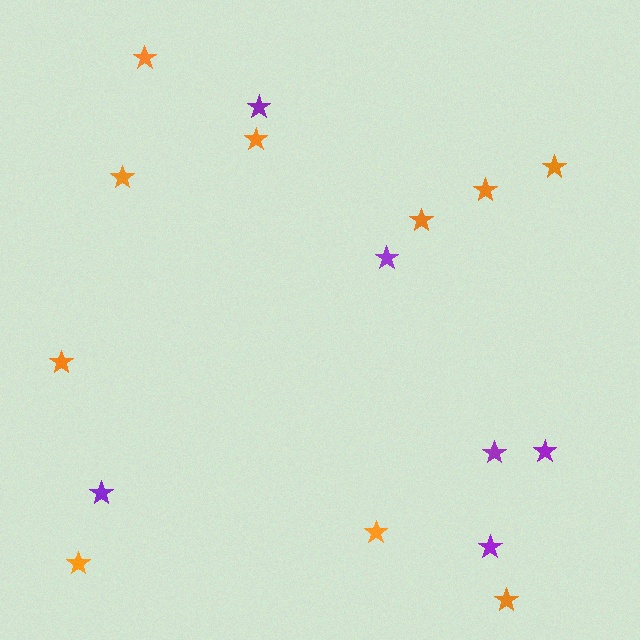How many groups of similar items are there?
There are 2 groups: one group of orange stars (10) and one group of purple stars (6).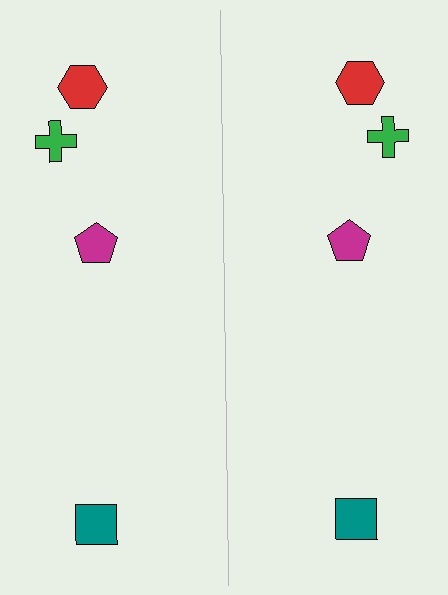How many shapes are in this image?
There are 8 shapes in this image.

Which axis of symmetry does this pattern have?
The pattern has a vertical axis of symmetry running through the center of the image.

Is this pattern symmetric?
Yes, this pattern has bilateral (reflection) symmetry.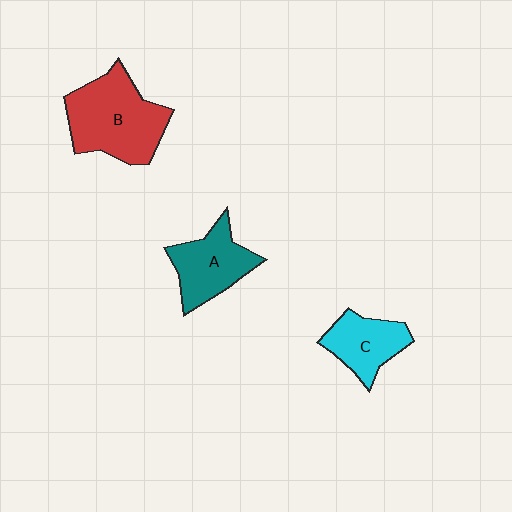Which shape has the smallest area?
Shape C (cyan).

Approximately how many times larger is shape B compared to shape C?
Approximately 1.7 times.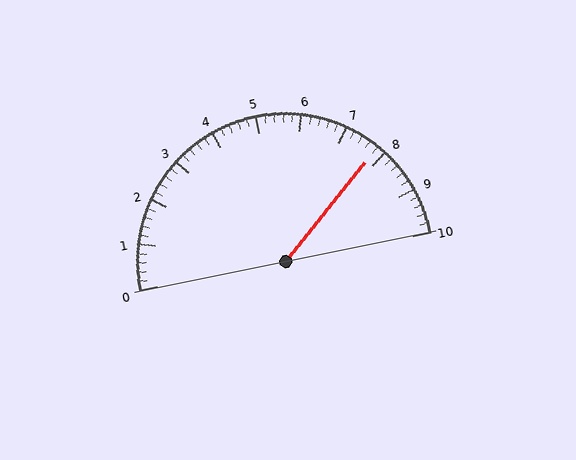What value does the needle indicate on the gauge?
The needle indicates approximately 7.8.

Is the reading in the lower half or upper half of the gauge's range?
The reading is in the upper half of the range (0 to 10).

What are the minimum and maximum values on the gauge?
The gauge ranges from 0 to 10.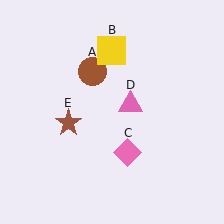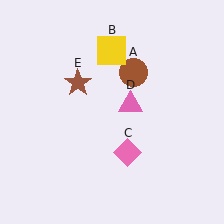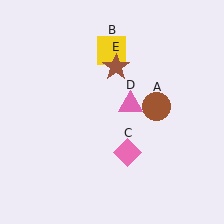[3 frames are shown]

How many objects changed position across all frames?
2 objects changed position: brown circle (object A), brown star (object E).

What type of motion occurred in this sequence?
The brown circle (object A), brown star (object E) rotated clockwise around the center of the scene.